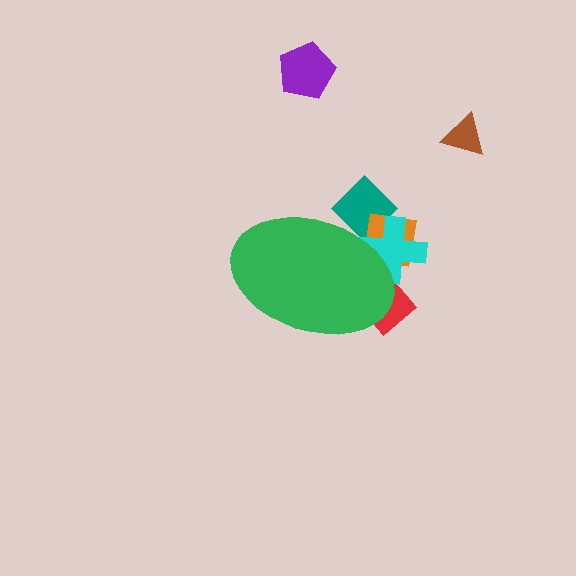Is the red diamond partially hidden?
Yes, the red diamond is partially hidden behind the green ellipse.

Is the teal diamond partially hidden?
Yes, the teal diamond is partially hidden behind the green ellipse.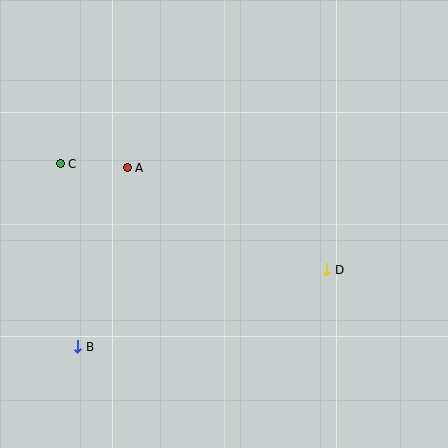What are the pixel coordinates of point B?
Point B is at (78, 347).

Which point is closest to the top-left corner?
Point C is closest to the top-left corner.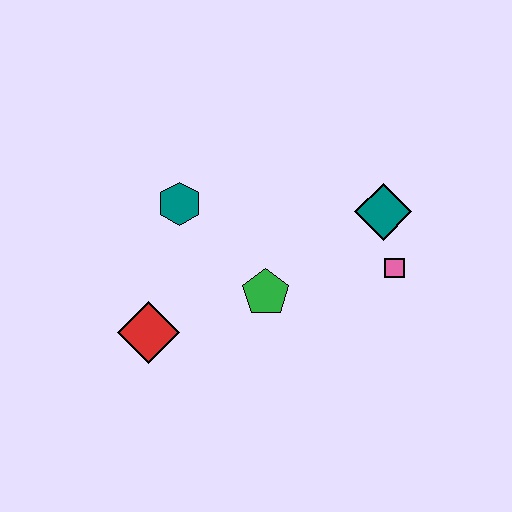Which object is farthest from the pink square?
The red diamond is farthest from the pink square.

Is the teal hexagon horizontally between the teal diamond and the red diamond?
Yes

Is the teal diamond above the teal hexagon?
No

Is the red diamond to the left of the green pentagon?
Yes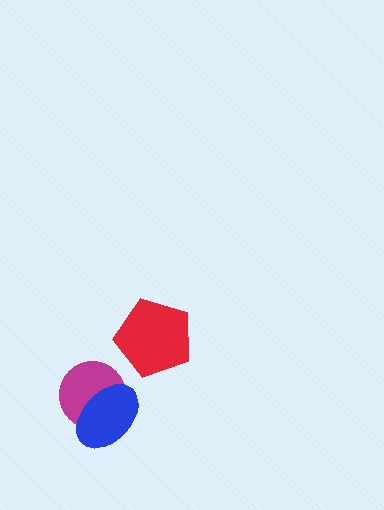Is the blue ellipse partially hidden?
No, no other shape covers it.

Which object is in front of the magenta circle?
The blue ellipse is in front of the magenta circle.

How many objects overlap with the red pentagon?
0 objects overlap with the red pentagon.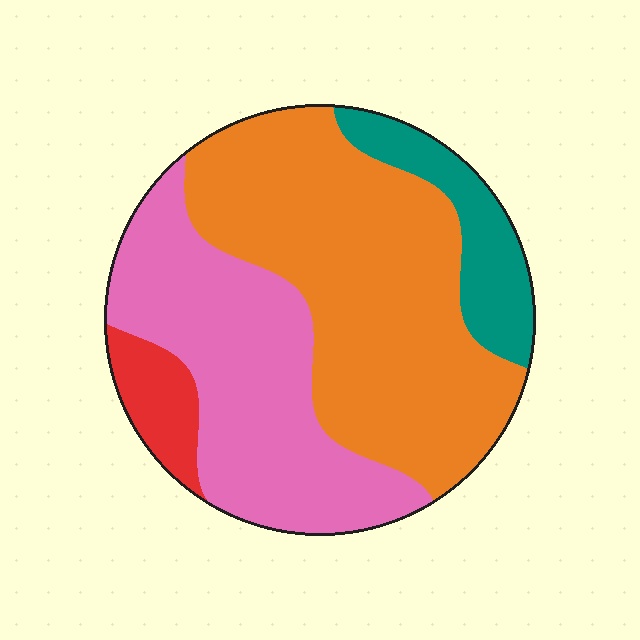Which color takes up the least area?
Red, at roughly 5%.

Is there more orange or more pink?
Orange.